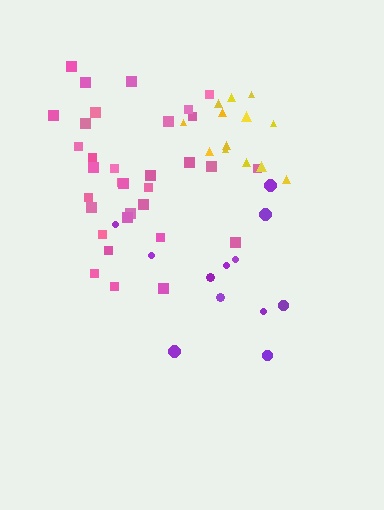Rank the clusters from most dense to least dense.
yellow, pink, purple.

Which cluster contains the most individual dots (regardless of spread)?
Pink (33).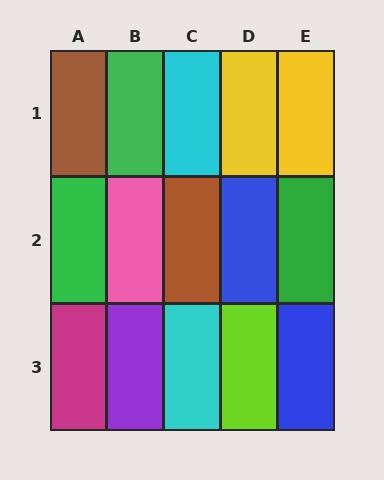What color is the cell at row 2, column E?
Green.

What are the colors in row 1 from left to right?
Brown, green, cyan, yellow, yellow.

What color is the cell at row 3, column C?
Cyan.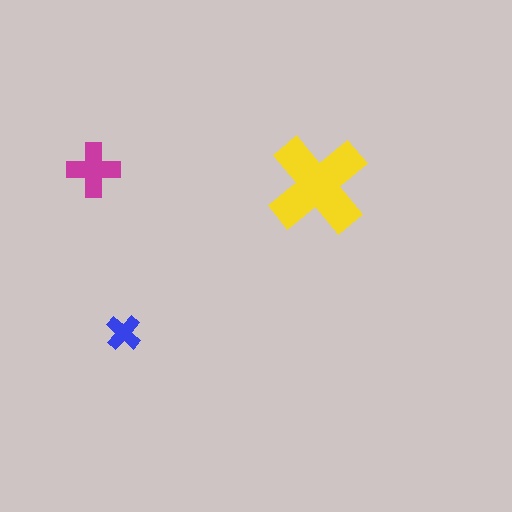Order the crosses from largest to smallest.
the yellow one, the magenta one, the blue one.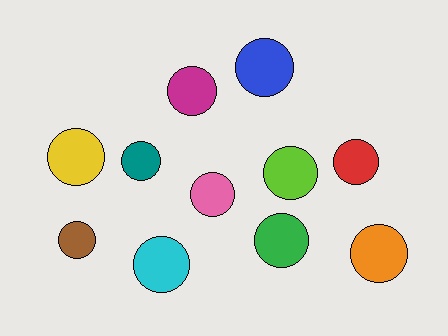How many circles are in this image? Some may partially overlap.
There are 11 circles.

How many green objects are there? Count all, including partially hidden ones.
There is 1 green object.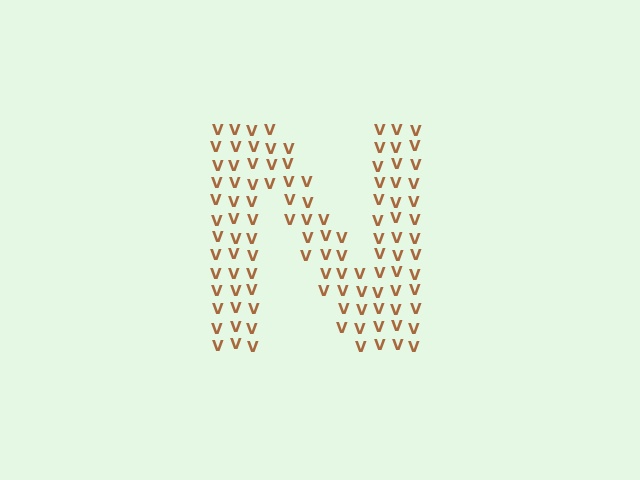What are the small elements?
The small elements are letter V's.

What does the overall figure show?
The overall figure shows the letter N.